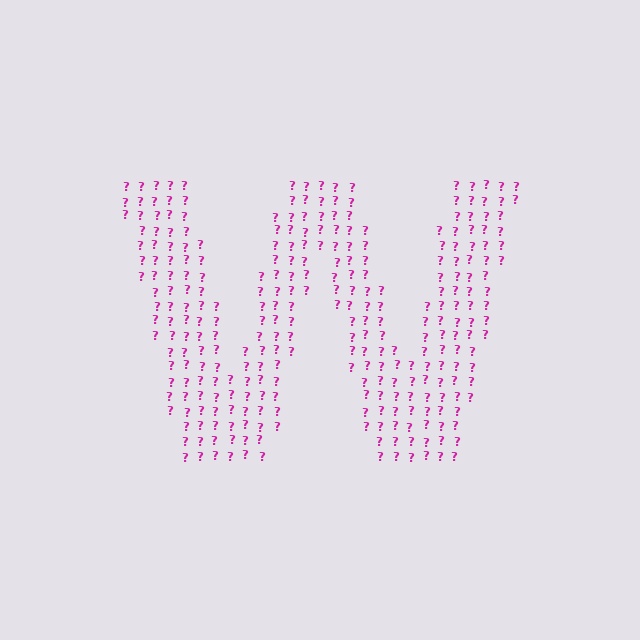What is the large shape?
The large shape is the letter W.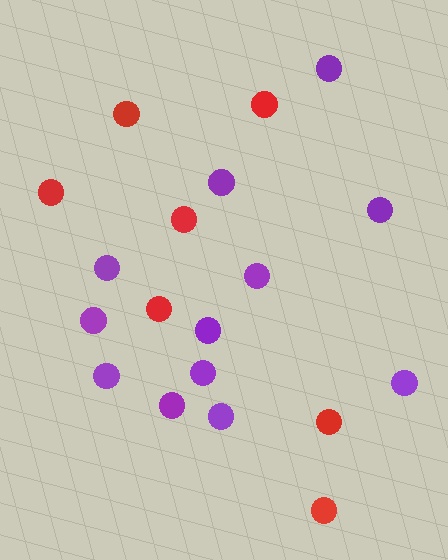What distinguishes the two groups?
There are 2 groups: one group of purple circles (12) and one group of red circles (7).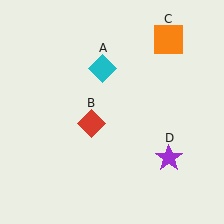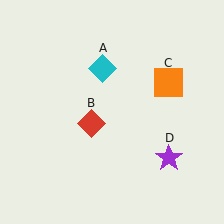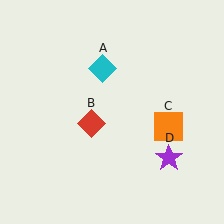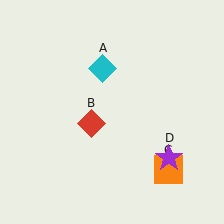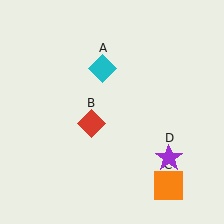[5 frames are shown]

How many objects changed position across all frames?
1 object changed position: orange square (object C).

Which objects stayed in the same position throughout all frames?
Cyan diamond (object A) and red diamond (object B) and purple star (object D) remained stationary.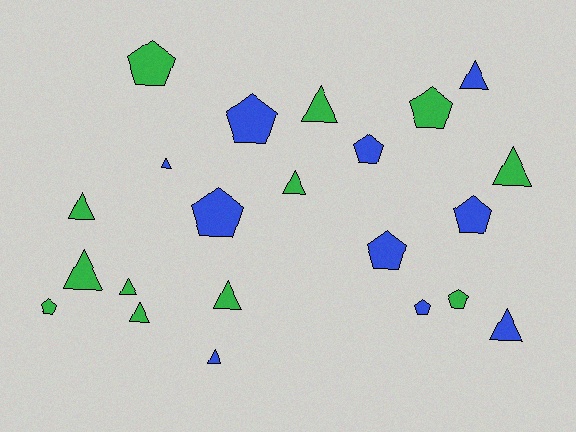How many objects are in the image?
There are 22 objects.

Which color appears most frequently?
Green, with 12 objects.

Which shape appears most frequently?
Triangle, with 12 objects.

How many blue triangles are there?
There are 4 blue triangles.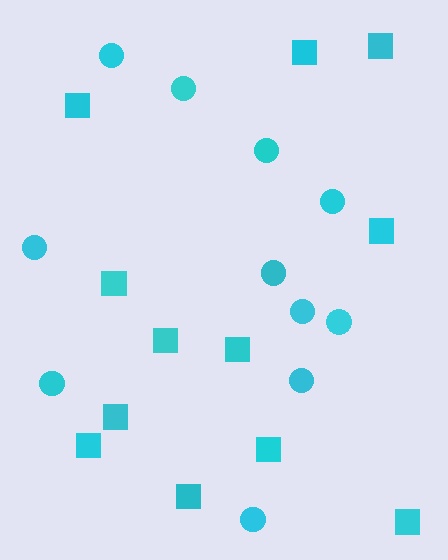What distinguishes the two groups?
There are 2 groups: one group of circles (11) and one group of squares (12).